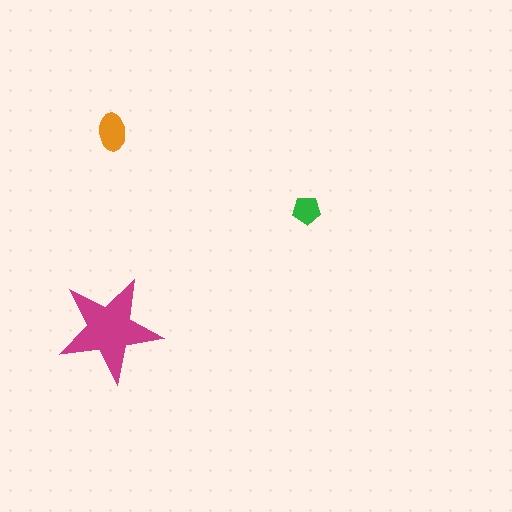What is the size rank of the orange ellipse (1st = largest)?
2nd.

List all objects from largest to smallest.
The magenta star, the orange ellipse, the green pentagon.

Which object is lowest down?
The magenta star is bottommost.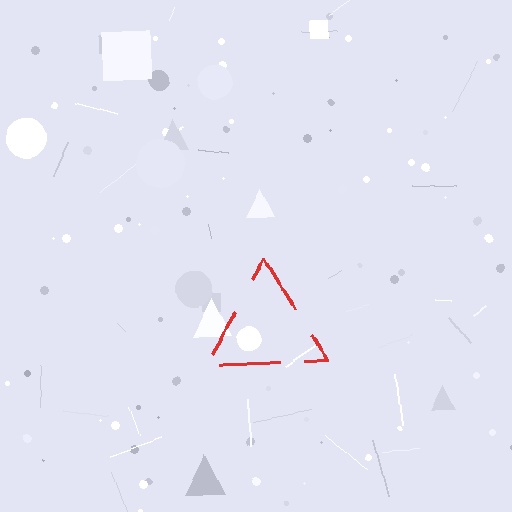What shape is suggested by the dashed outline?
The dashed outline suggests a triangle.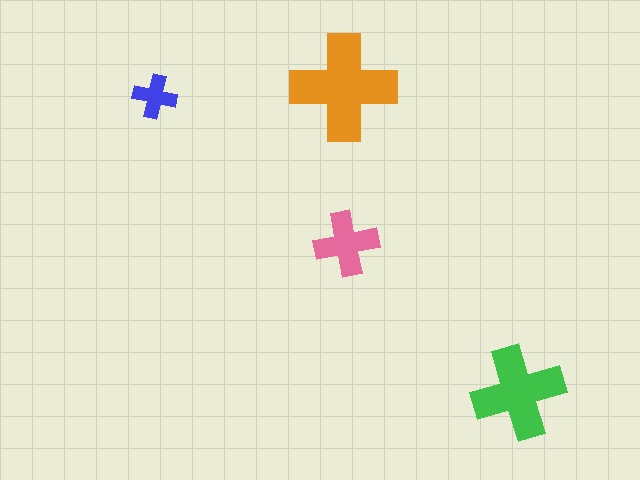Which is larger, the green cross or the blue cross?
The green one.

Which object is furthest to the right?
The green cross is rightmost.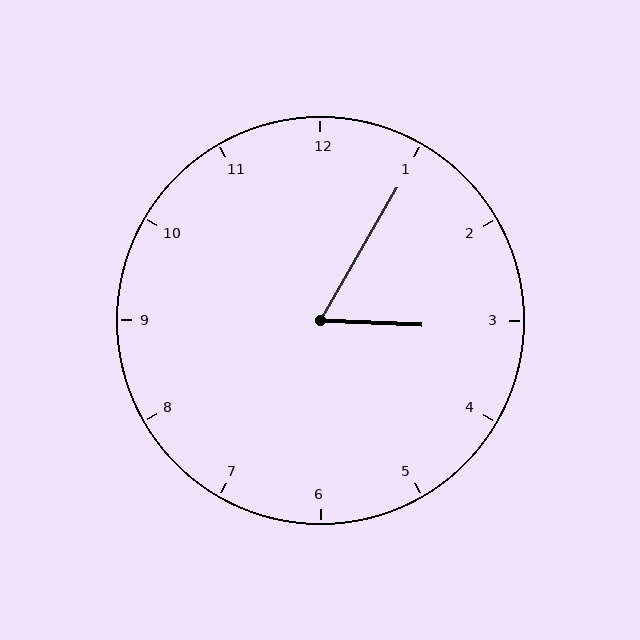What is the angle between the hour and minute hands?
Approximately 62 degrees.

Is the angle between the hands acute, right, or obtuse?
It is acute.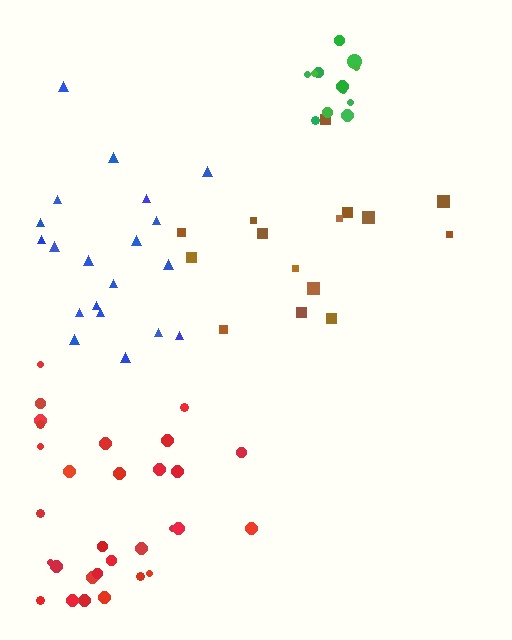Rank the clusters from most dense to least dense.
green, blue, red, brown.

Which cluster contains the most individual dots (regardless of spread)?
Red (30).